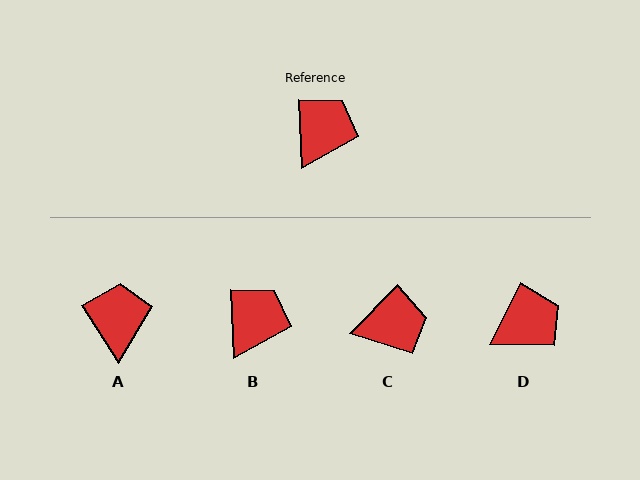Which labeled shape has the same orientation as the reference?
B.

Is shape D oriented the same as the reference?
No, it is off by about 29 degrees.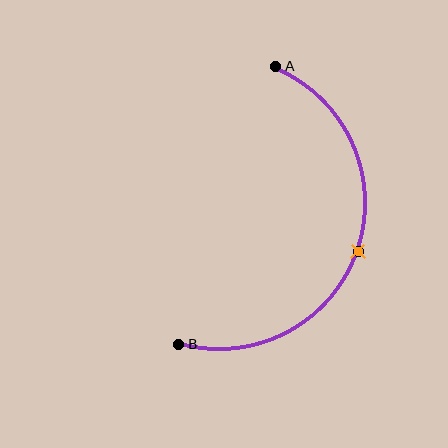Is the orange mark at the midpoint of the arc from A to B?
Yes. The orange mark lies on the arc at equal arc-length from both A and B — it is the arc midpoint.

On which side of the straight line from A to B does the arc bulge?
The arc bulges to the right of the straight line connecting A and B.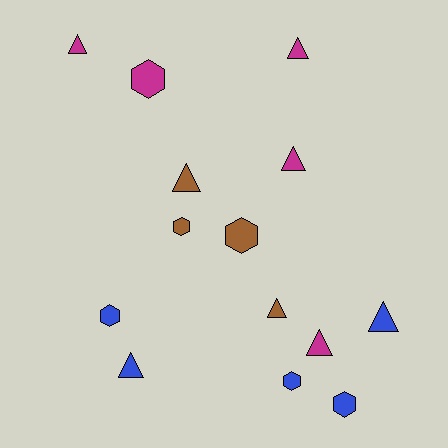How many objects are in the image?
There are 14 objects.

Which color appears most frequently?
Magenta, with 5 objects.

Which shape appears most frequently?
Triangle, with 8 objects.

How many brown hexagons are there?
There are 2 brown hexagons.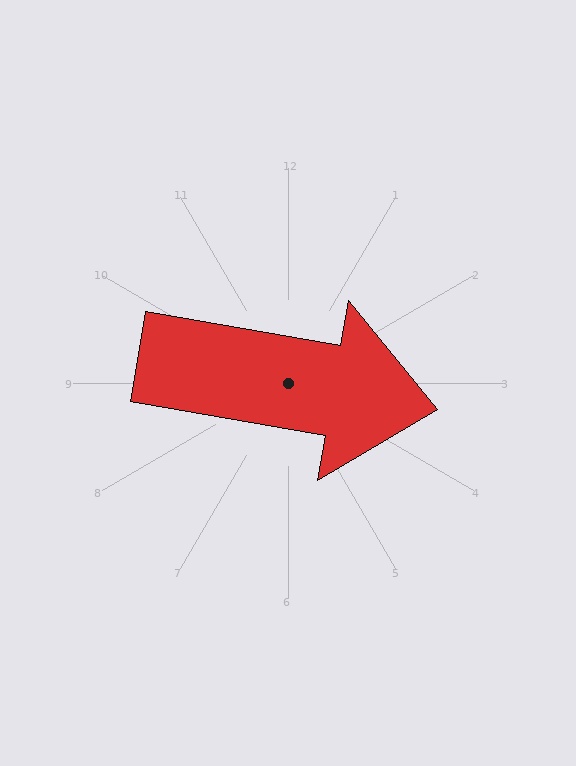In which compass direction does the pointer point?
East.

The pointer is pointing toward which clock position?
Roughly 3 o'clock.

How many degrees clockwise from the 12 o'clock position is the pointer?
Approximately 100 degrees.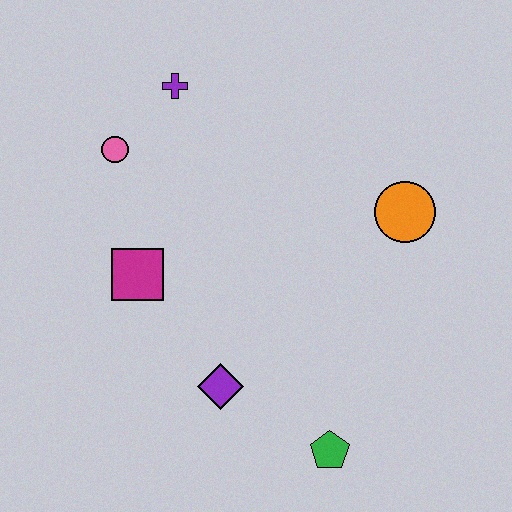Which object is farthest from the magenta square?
The orange circle is farthest from the magenta square.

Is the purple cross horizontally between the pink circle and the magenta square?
No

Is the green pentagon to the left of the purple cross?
No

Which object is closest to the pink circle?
The purple cross is closest to the pink circle.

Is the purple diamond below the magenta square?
Yes